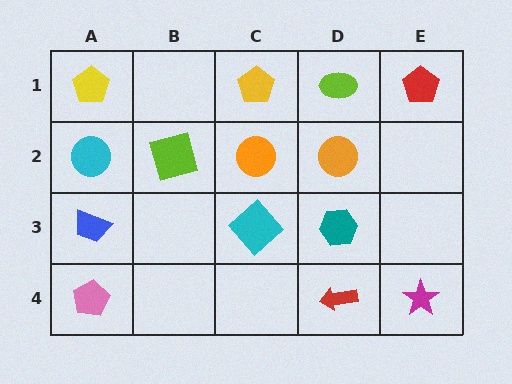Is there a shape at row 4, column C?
No, that cell is empty.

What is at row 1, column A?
A yellow pentagon.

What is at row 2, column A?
A cyan circle.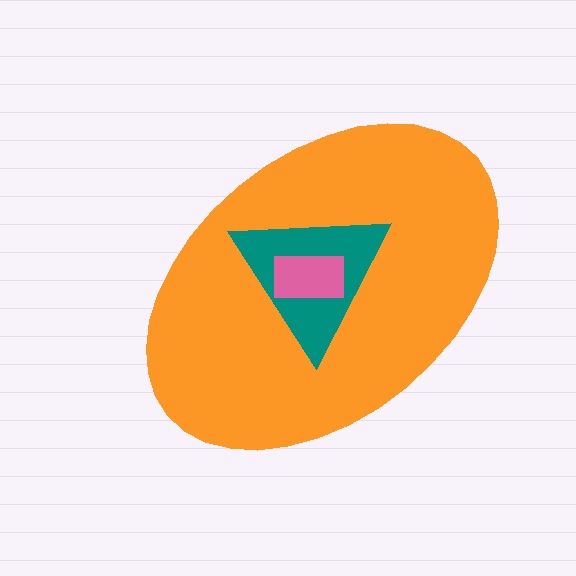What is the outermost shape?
The orange ellipse.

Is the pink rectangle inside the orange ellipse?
Yes.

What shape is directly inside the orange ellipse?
The teal triangle.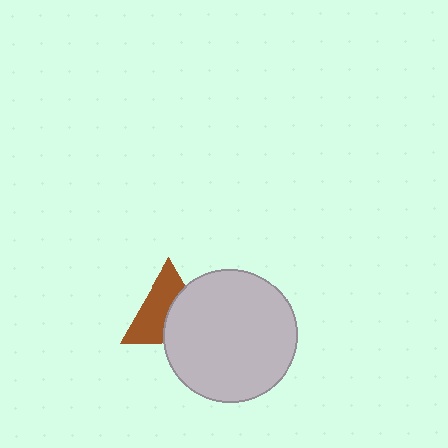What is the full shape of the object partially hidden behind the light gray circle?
The partially hidden object is a brown triangle.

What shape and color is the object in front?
The object in front is a light gray circle.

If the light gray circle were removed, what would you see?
You would see the complete brown triangle.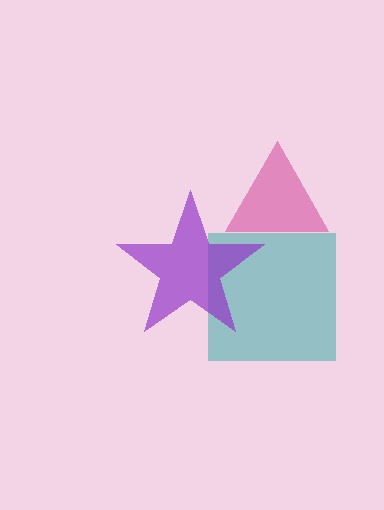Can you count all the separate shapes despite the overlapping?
Yes, there are 3 separate shapes.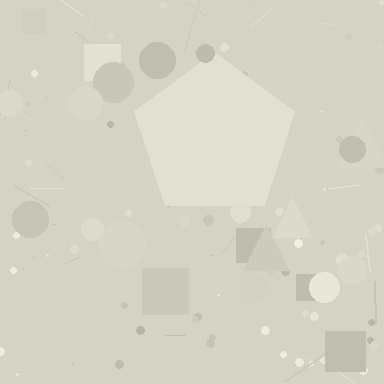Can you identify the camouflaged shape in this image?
The camouflaged shape is a pentagon.